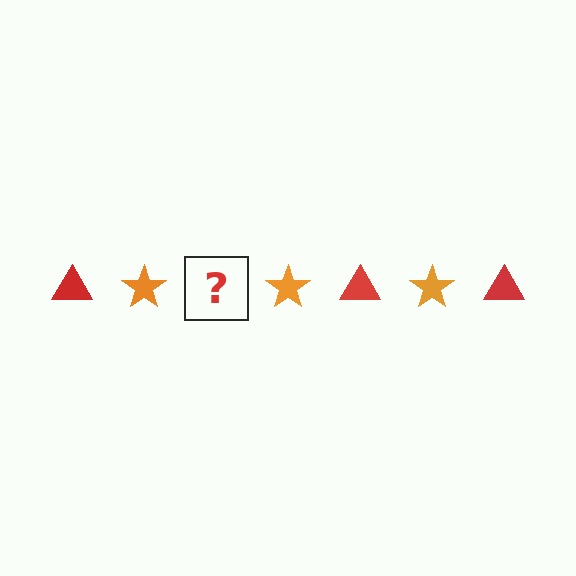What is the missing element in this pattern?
The missing element is a red triangle.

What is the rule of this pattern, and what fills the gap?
The rule is that the pattern alternates between red triangle and orange star. The gap should be filled with a red triangle.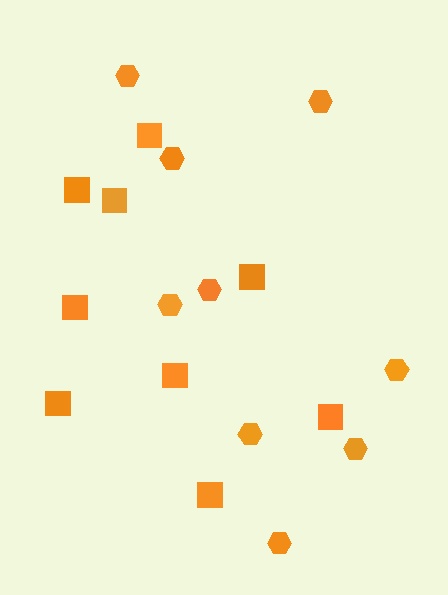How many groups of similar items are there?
There are 2 groups: one group of squares (9) and one group of hexagons (9).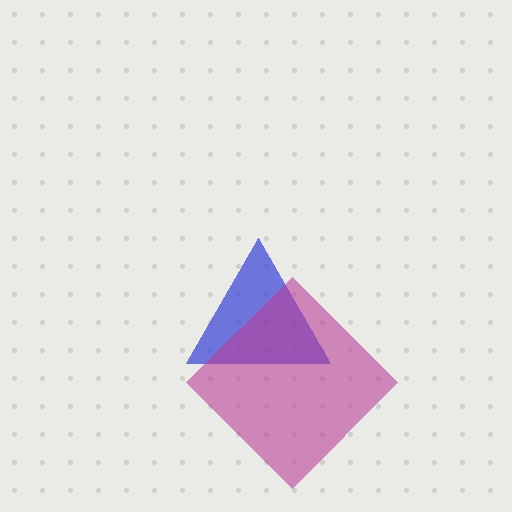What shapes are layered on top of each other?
The layered shapes are: a blue triangle, a magenta diamond.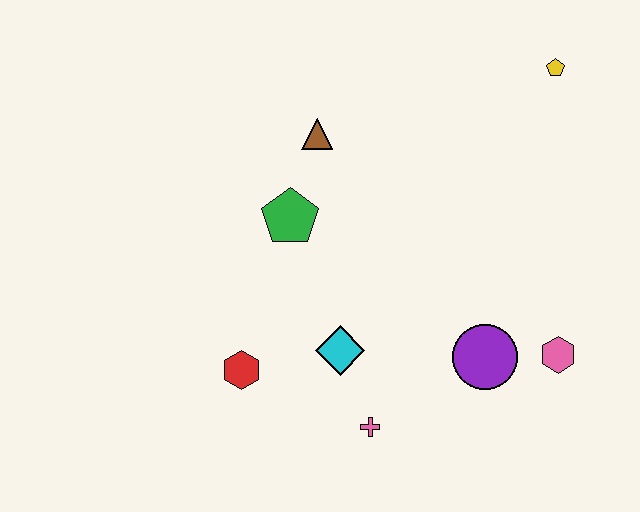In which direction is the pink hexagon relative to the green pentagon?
The pink hexagon is to the right of the green pentagon.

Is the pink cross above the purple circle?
No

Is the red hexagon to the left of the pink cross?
Yes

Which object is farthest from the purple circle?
The yellow pentagon is farthest from the purple circle.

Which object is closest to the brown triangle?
The green pentagon is closest to the brown triangle.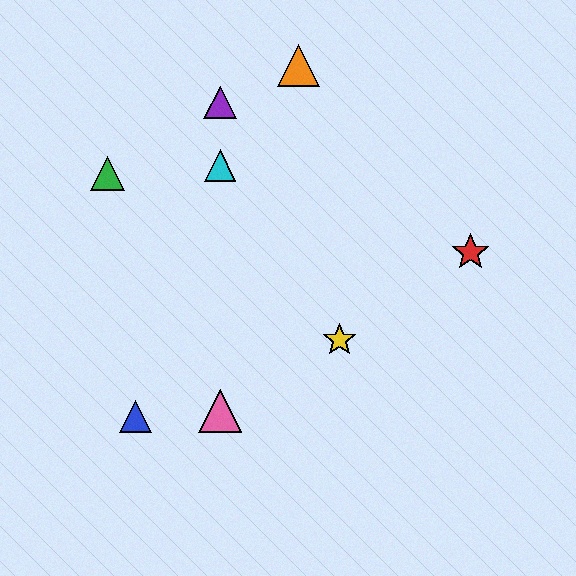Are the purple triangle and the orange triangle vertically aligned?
No, the purple triangle is at x≈220 and the orange triangle is at x≈299.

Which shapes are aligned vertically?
The purple triangle, the cyan triangle, the pink triangle are aligned vertically.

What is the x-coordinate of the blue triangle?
The blue triangle is at x≈136.